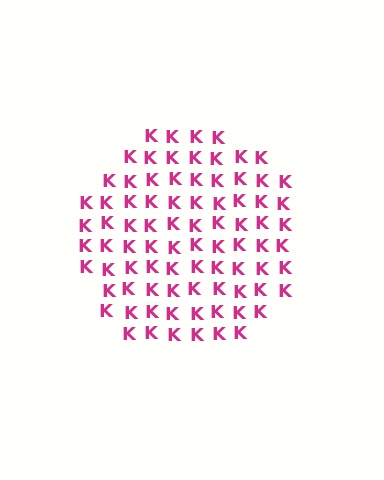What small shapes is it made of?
It is made of small letter K's.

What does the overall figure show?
The overall figure shows a circle.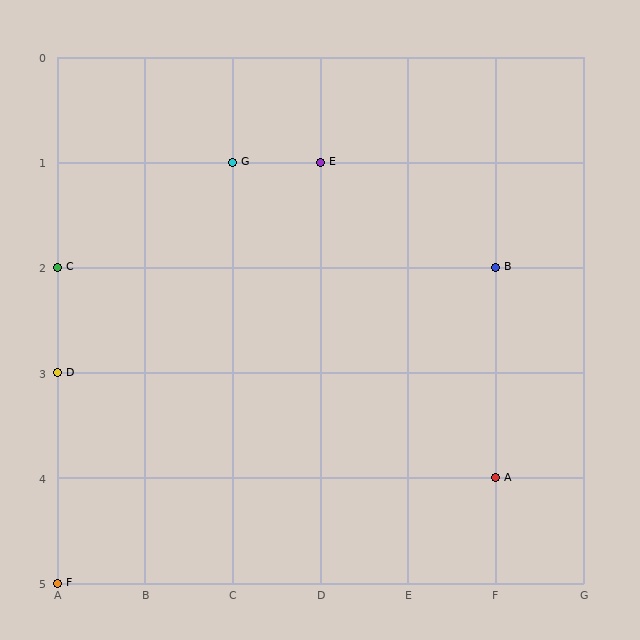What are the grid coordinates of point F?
Point F is at grid coordinates (A, 5).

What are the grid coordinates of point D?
Point D is at grid coordinates (A, 3).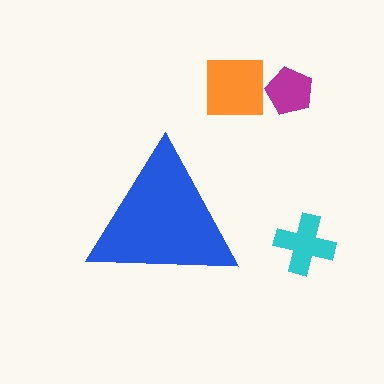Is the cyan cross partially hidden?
No, the cyan cross is fully visible.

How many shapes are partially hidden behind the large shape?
0 shapes are partially hidden.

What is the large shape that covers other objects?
A blue triangle.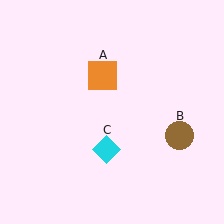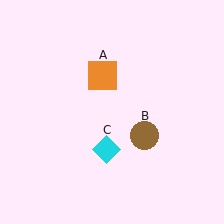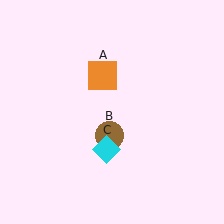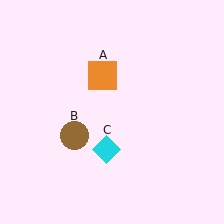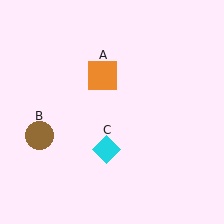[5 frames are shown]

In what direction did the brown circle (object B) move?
The brown circle (object B) moved left.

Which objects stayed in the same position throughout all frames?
Orange square (object A) and cyan diamond (object C) remained stationary.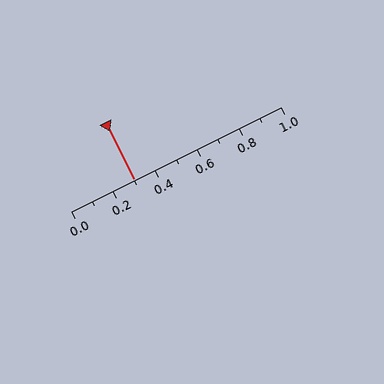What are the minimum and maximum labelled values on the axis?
The axis runs from 0.0 to 1.0.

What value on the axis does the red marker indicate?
The marker indicates approximately 0.3.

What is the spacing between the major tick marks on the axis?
The major ticks are spaced 0.2 apart.